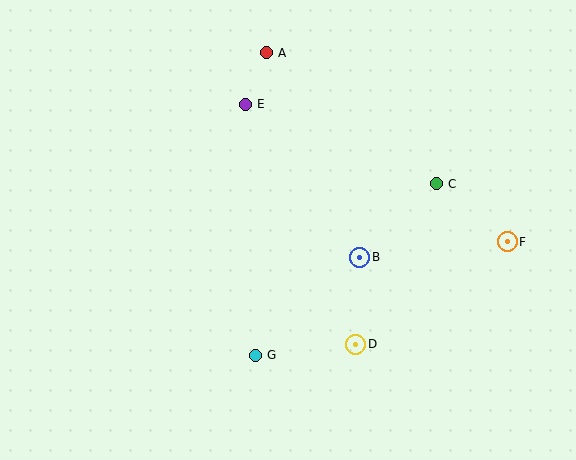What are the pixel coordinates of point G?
Point G is at (255, 355).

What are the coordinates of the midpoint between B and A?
The midpoint between B and A is at (313, 155).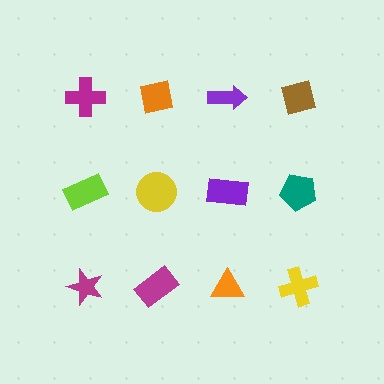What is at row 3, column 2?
A magenta rectangle.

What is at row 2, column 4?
A teal pentagon.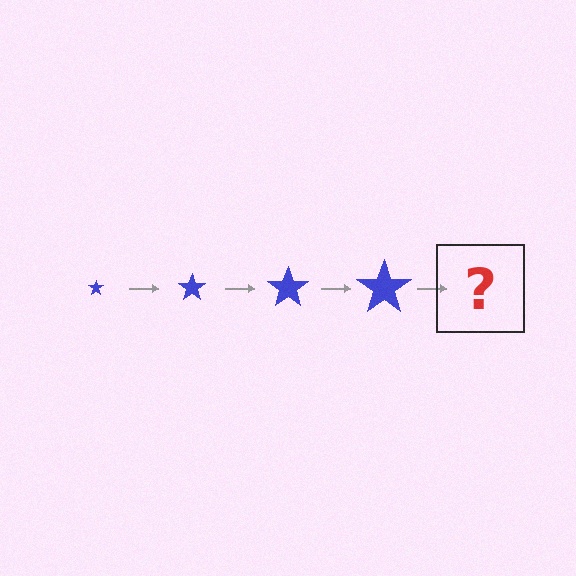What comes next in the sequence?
The next element should be a blue star, larger than the previous one.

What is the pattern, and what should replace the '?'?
The pattern is that the star gets progressively larger each step. The '?' should be a blue star, larger than the previous one.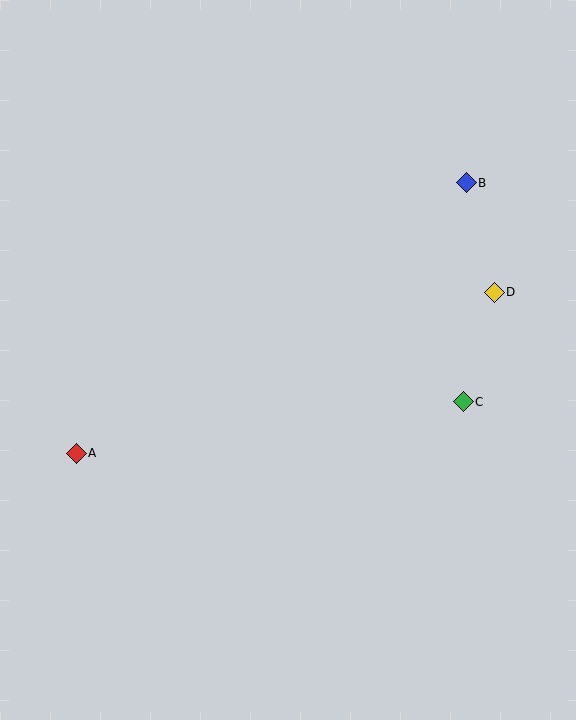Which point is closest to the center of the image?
Point C at (463, 402) is closest to the center.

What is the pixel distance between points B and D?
The distance between B and D is 113 pixels.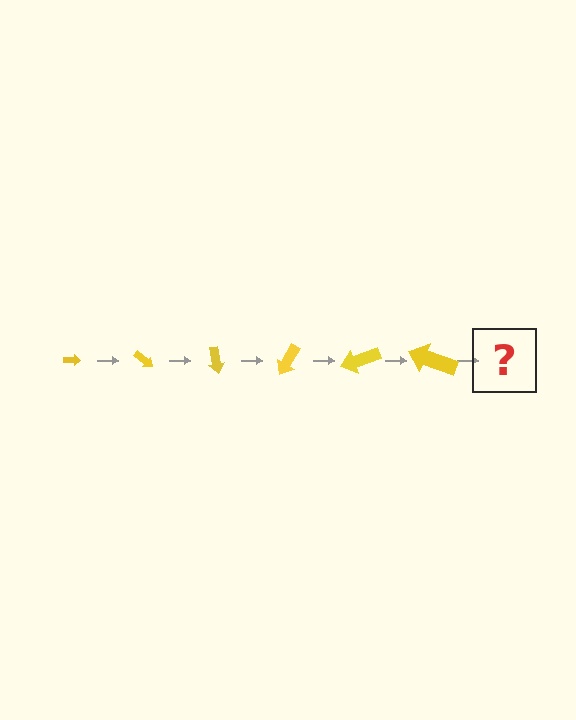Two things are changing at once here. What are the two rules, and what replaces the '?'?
The two rules are that the arrow grows larger each step and it rotates 40 degrees each step. The '?' should be an arrow, larger than the previous one and rotated 240 degrees from the start.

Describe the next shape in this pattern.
It should be an arrow, larger than the previous one and rotated 240 degrees from the start.